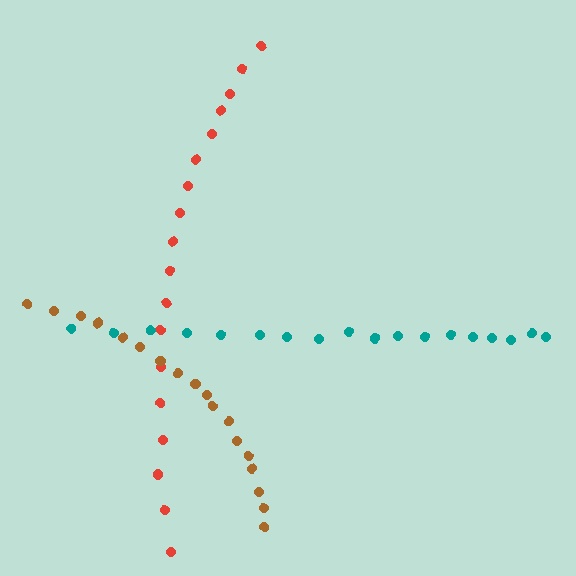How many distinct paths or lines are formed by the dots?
There are 3 distinct paths.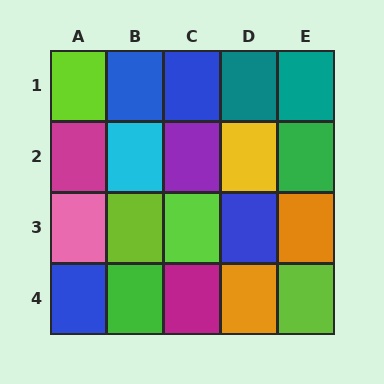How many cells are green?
2 cells are green.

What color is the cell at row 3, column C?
Lime.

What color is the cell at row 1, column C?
Blue.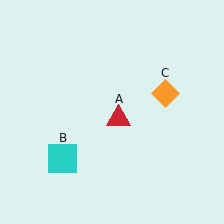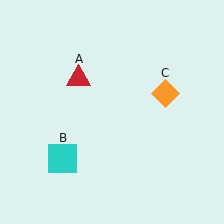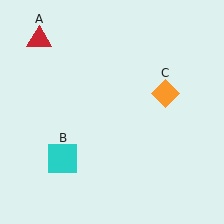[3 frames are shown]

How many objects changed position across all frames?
1 object changed position: red triangle (object A).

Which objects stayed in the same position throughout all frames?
Cyan square (object B) and orange diamond (object C) remained stationary.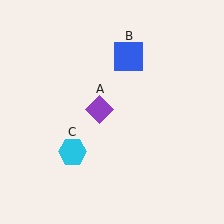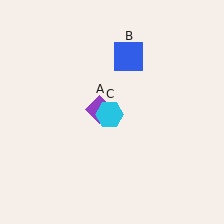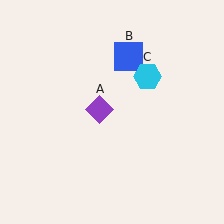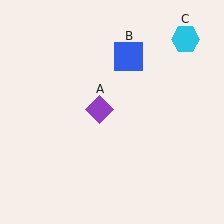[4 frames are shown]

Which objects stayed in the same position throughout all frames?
Purple diamond (object A) and blue square (object B) remained stationary.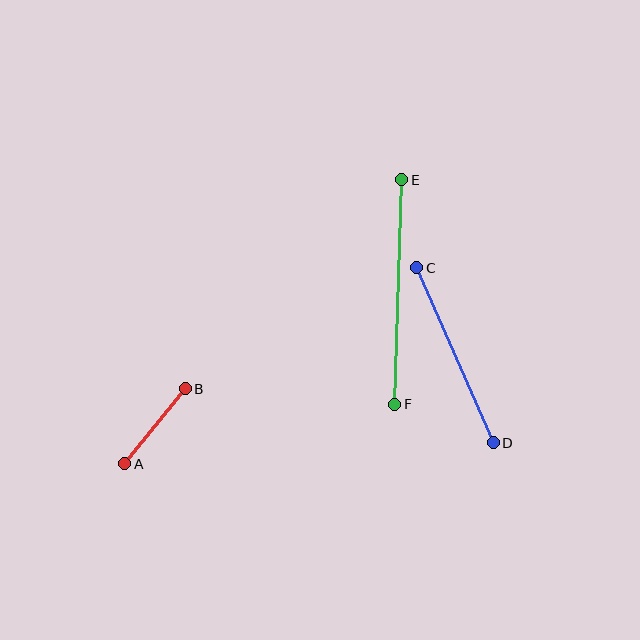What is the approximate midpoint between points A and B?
The midpoint is at approximately (155, 426) pixels.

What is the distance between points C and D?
The distance is approximately 191 pixels.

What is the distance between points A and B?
The distance is approximately 97 pixels.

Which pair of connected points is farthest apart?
Points E and F are farthest apart.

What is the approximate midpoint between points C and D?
The midpoint is at approximately (455, 355) pixels.